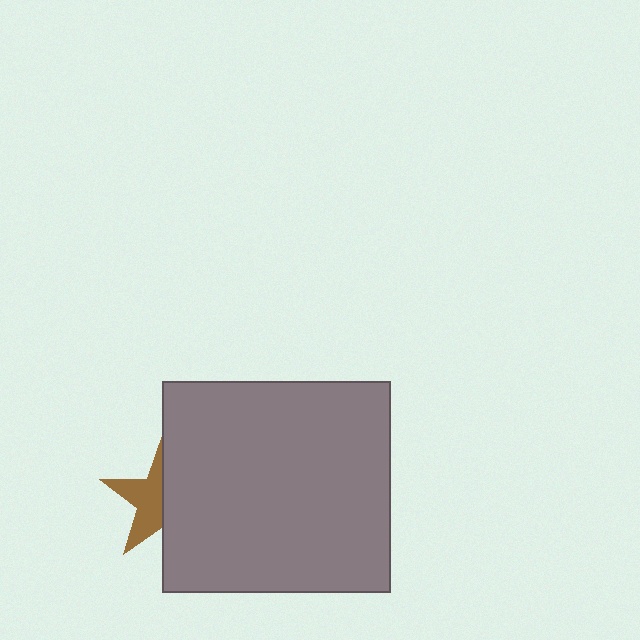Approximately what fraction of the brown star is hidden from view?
Roughly 53% of the brown star is hidden behind the gray rectangle.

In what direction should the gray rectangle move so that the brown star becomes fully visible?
The gray rectangle should move right. That is the shortest direction to clear the overlap and leave the brown star fully visible.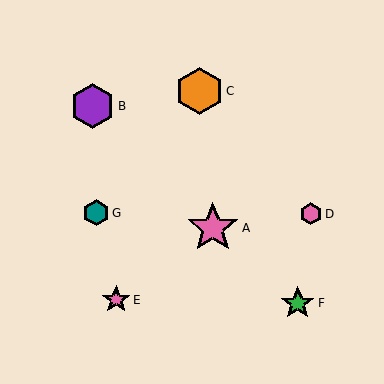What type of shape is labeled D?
Shape D is a pink hexagon.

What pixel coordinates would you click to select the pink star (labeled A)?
Click at (213, 228) to select the pink star A.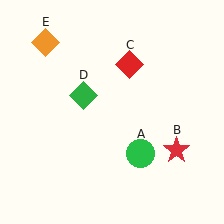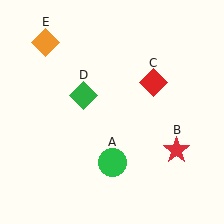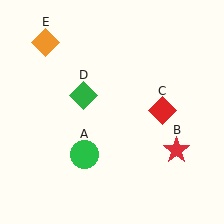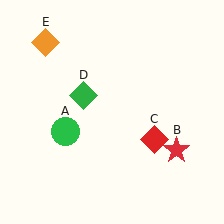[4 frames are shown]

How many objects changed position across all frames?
2 objects changed position: green circle (object A), red diamond (object C).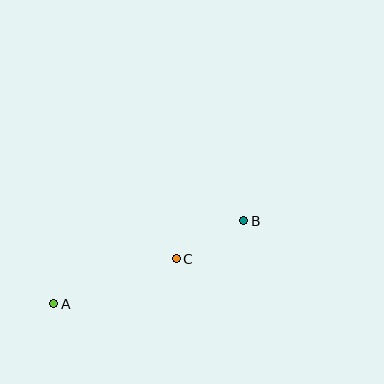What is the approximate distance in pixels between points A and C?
The distance between A and C is approximately 130 pixels.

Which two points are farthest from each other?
Points A and B are farthest from each other.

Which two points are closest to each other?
Points B and C are closest to each other.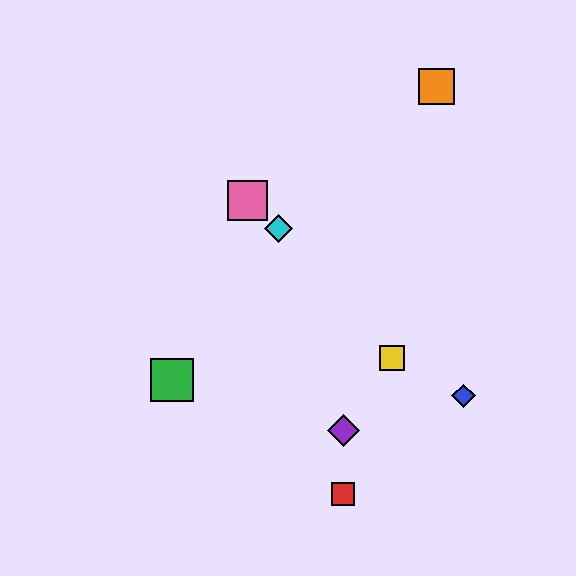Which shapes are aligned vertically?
The red square, the purple diamond are aligned vertically.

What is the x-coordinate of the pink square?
The pink square is at x≈248.